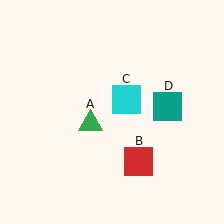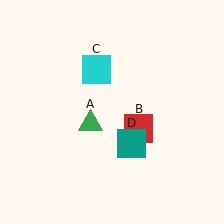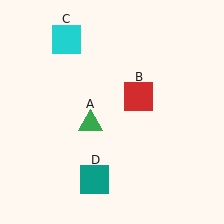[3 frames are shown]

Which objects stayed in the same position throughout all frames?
Green triangle (object A) remained stationary.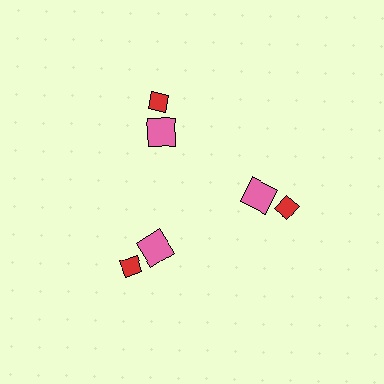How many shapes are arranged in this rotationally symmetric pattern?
There are 6 shapes, arranged in 3 groups of 2.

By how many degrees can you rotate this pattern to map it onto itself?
The pattern maps onto itself every 120 degrees of rotation.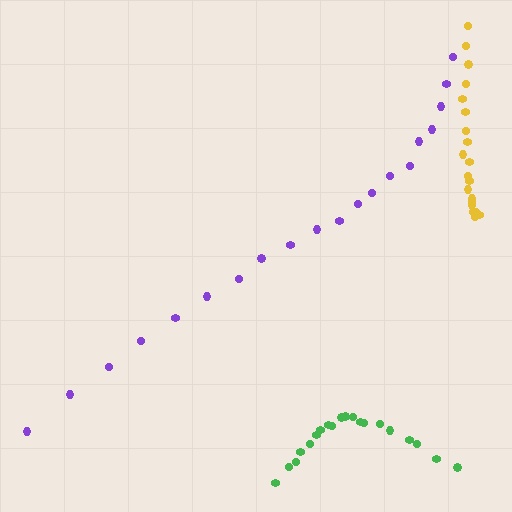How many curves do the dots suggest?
There are 3 distinct paths.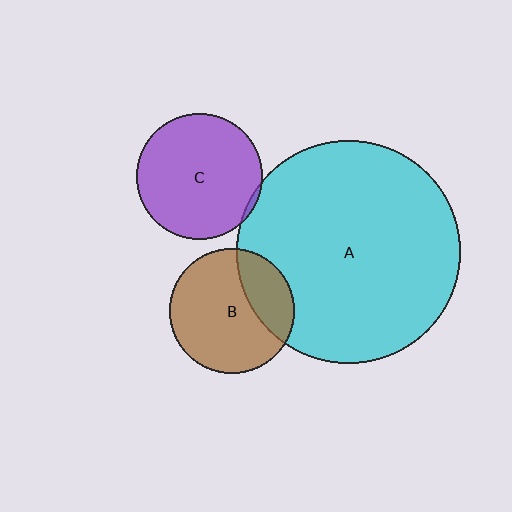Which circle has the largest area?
Circle A (cyan).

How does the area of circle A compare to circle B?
Approximately 3.2 times.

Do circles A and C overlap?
Yes.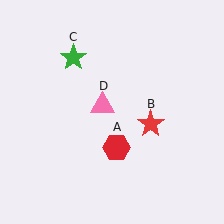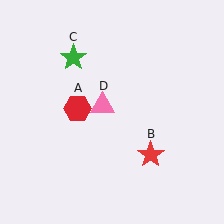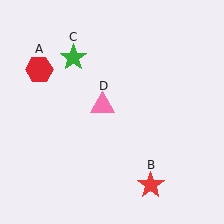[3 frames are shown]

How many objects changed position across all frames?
2 objects changed position: red hexagon (object A), red star (object B).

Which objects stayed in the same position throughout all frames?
Green star (object C) and pink triangle (object D) remained stationary.